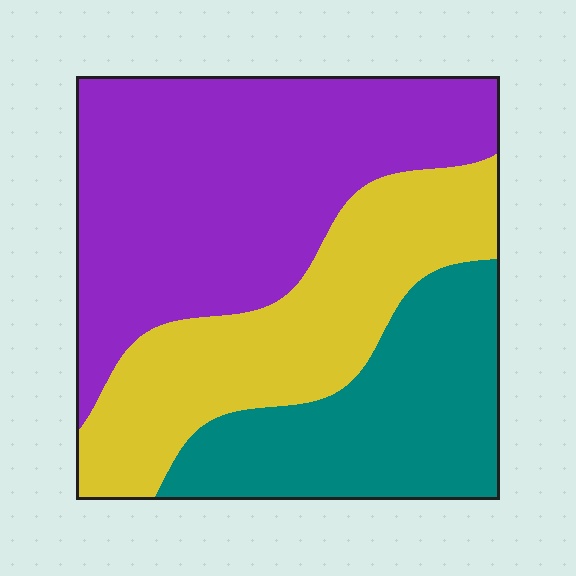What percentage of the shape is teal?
Teal takes up about one quarter (1/4) of the shape.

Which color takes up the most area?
Purple, at roughly 45%.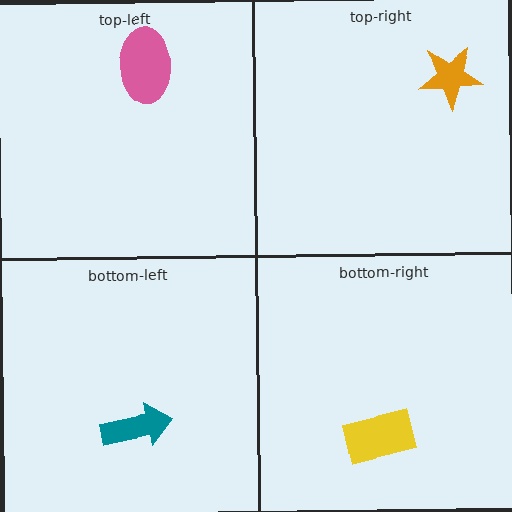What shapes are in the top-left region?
The pink ellipse.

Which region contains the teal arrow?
The bottom-left region.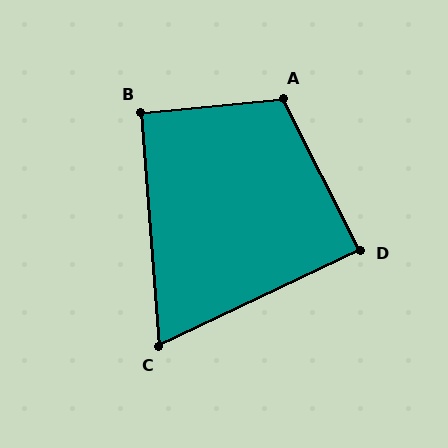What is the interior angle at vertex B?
Approximately 91 degrees (approximately right).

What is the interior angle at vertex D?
Approximately 89 degrees (approximately right).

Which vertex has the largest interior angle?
A, at approximately 111 degrees.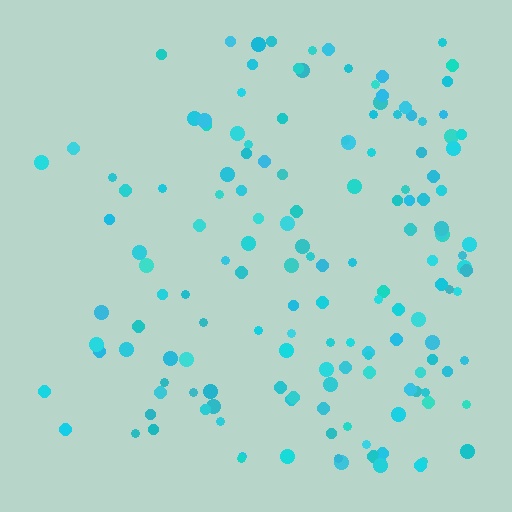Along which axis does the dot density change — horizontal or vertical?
Horizontal.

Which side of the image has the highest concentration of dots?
The right.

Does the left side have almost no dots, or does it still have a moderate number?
Still a moderate number, just noticeably fewer than the right.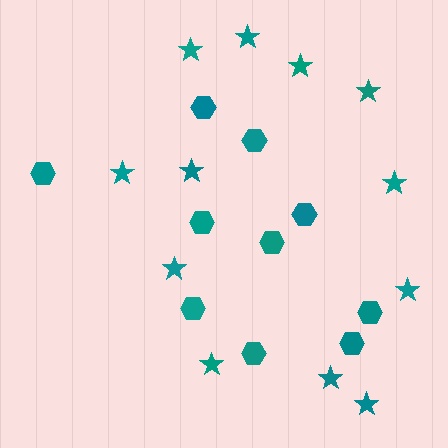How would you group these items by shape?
There are 2 groups: one group of hexagons (10) and one group of stars (12).